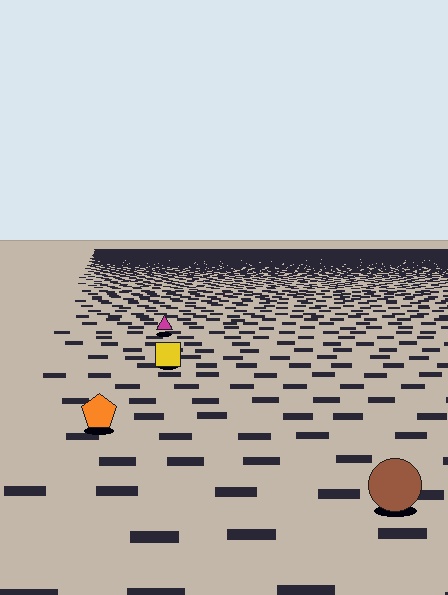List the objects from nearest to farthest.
From nearest to farthest: the brown circle, the orange pentagon, the yellow square, the magenta triangle.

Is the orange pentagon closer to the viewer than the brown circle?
No. The brown circle is closer — you can tell from the texture gradient: the ground texture is coarser near it.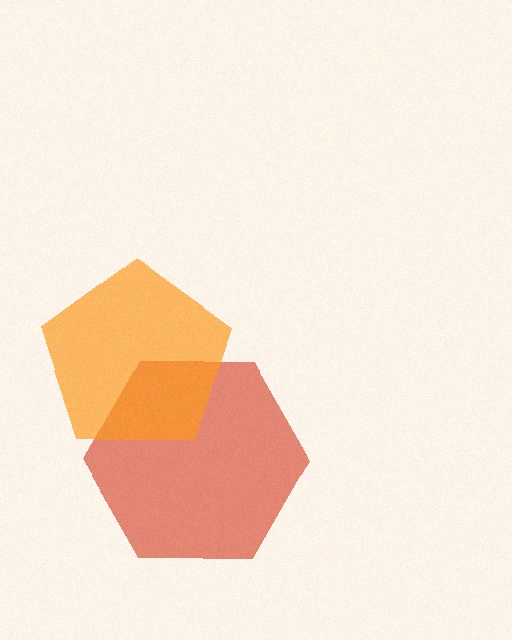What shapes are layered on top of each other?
The layered shapes are: a red hexagon, an orange pentagon.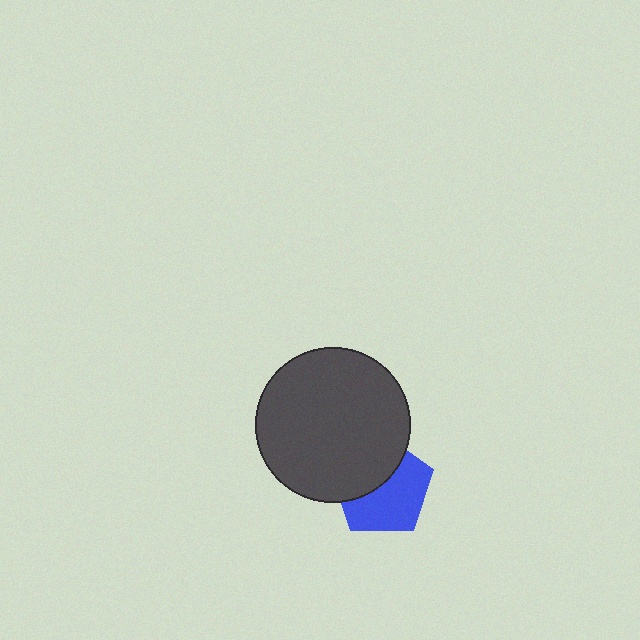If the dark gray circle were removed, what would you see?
You would see the complete blue pentagon.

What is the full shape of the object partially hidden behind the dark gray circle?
The partially hidden object is a blue pentagon.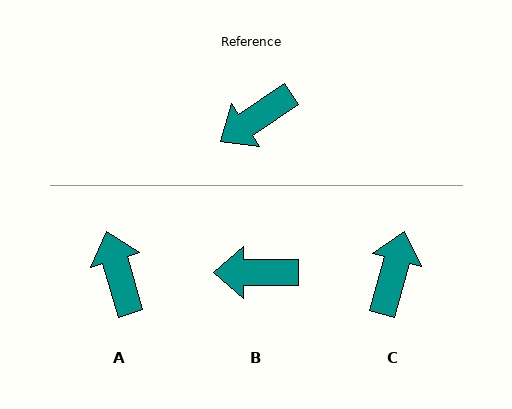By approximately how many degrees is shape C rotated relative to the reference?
Approximately 139 degrees clockwise.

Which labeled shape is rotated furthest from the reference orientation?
C, about 139 degrees away.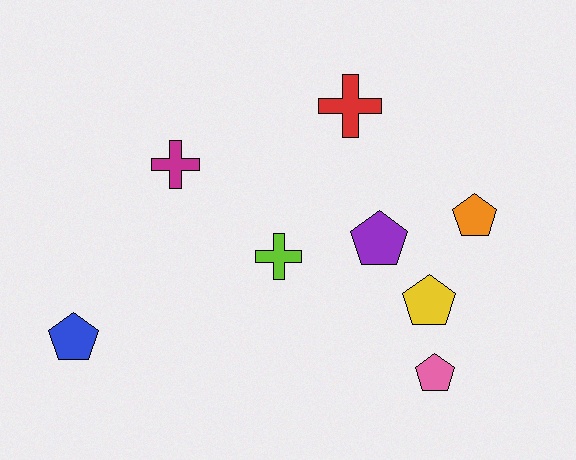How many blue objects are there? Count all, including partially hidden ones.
There is 1 blue object.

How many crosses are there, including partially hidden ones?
There are 3 crosses.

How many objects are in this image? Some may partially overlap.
There are 8 objects.